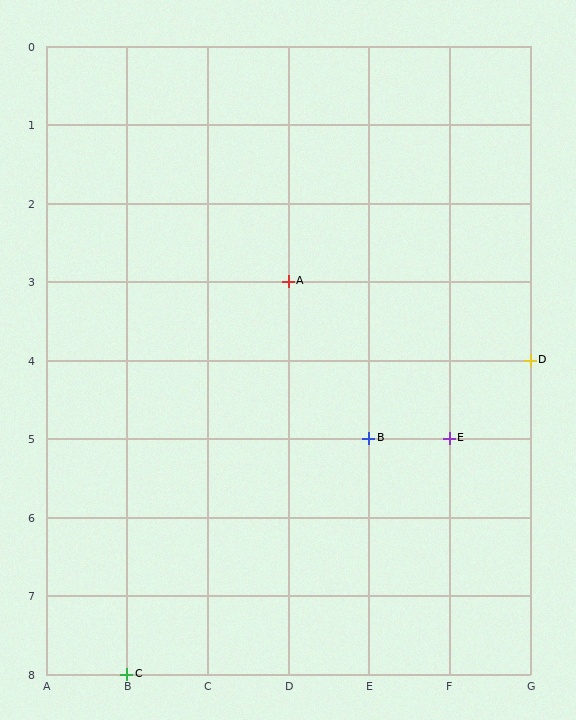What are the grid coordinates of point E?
Point E is at grid coordinates (F, 5).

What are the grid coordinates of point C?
Point C is at grid coordinates (B, 8).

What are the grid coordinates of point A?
Point A is at grid coordinates (D, 3).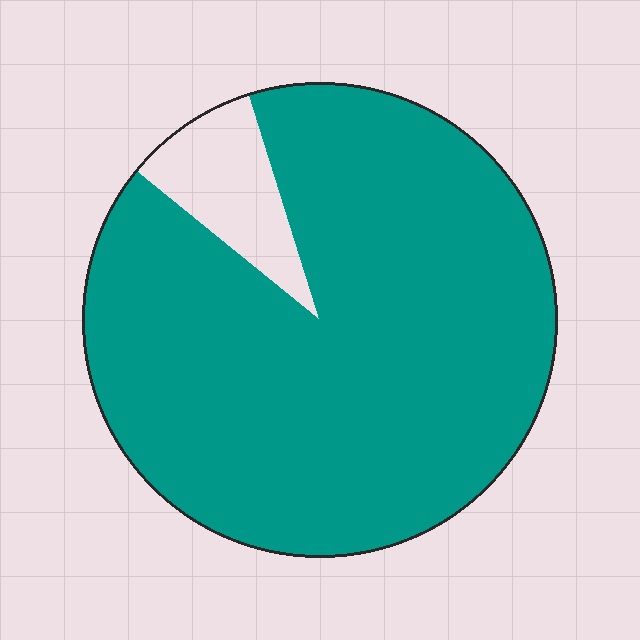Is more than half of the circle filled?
Yes.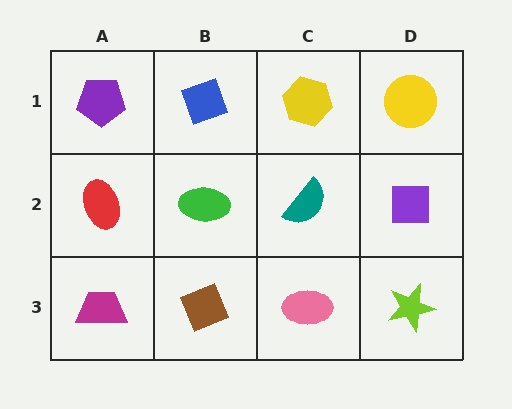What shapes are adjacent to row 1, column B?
A green ellipse (row 2, column B), a purple pentagon (row 1, column A), a yellow hexagon (row 1, column C).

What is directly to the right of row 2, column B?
A teal semicircle.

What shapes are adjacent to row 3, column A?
A red ellipse (row 2, column A), a brown diamond (row 3, column B).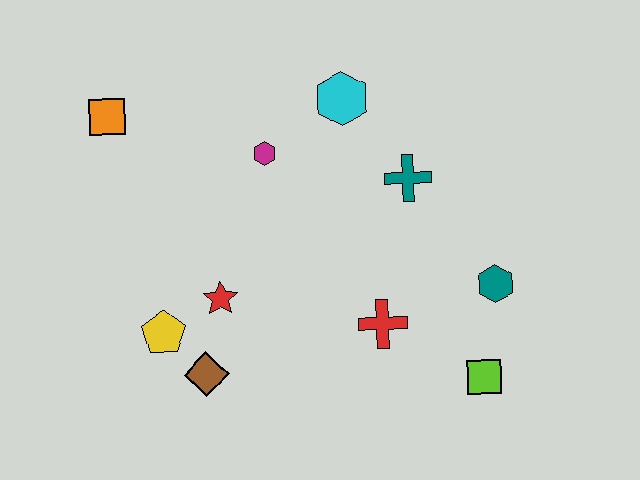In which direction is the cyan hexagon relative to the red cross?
The cyan hexagon is above the red cross.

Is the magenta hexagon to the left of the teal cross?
Yes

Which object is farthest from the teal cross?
The orange square is farthest from the teal cross.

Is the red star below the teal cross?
Yes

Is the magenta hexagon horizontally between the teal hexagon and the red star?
Yes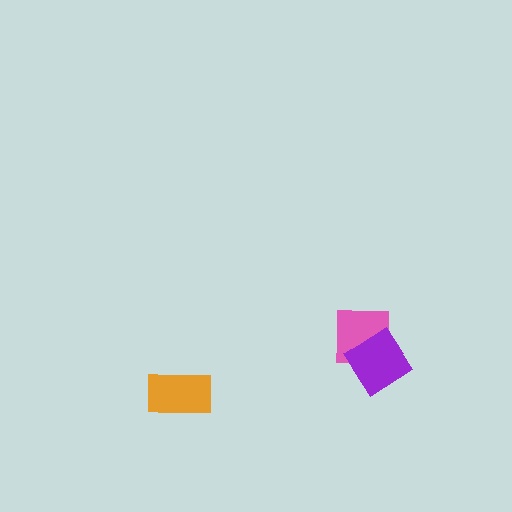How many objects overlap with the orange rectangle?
0 objects overlap with the orange rectangle.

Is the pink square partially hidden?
Yes, it is partially covered by another shape.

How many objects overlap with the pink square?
1 object overlaps with the pink square.